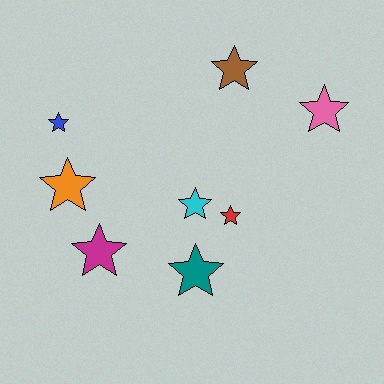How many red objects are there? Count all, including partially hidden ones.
There is 1 red object.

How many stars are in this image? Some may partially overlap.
There are 8 stars.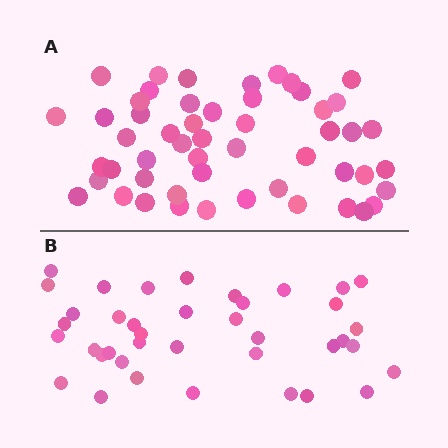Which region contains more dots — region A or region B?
Region A (the top region) has more dots.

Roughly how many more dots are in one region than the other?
Region A has approximately 15 more dots than region B.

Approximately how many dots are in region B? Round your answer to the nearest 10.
About 40 dots. (The exact count is 39, which rounds to 40.)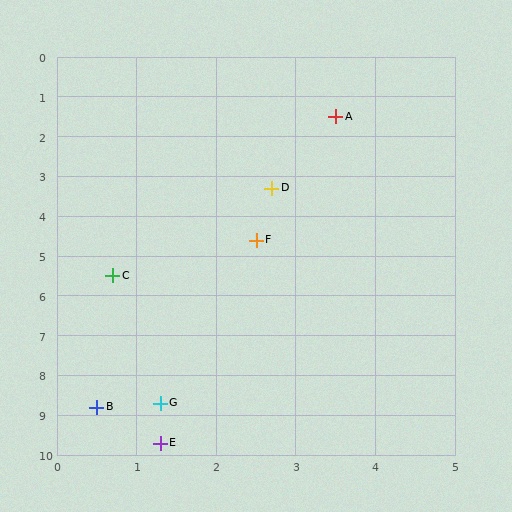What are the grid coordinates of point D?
Point D is at approximately (2.7, 3.3).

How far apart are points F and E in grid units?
Points F and E are about 5.2 grid units apart.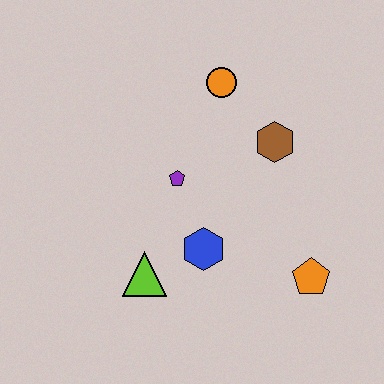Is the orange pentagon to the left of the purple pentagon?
No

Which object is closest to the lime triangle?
The blue hexagon is closest to the lime triangle.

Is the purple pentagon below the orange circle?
Yes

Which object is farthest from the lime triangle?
The orange circle is farthest from the lime triangle.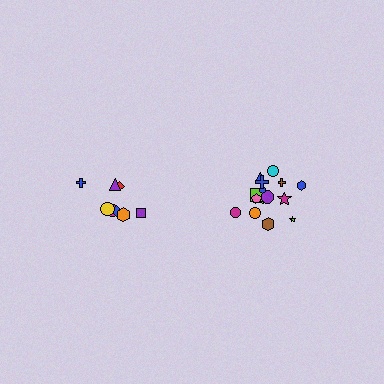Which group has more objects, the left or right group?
The right group.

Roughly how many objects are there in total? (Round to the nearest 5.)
Roughly 25 objects in total.